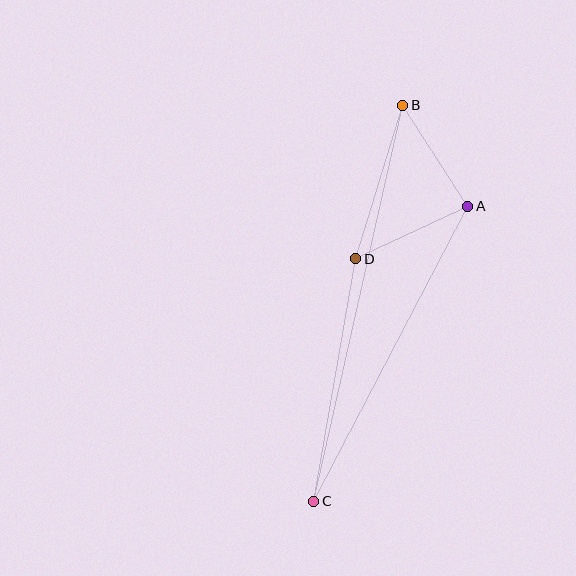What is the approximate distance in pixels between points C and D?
The distance between C and D is approximately 246 pixels.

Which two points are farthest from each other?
Points B and C are farthest from each other.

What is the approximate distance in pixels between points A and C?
The distance between A and C is approximately 333 pixels.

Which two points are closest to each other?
Points A and B are closest to each other.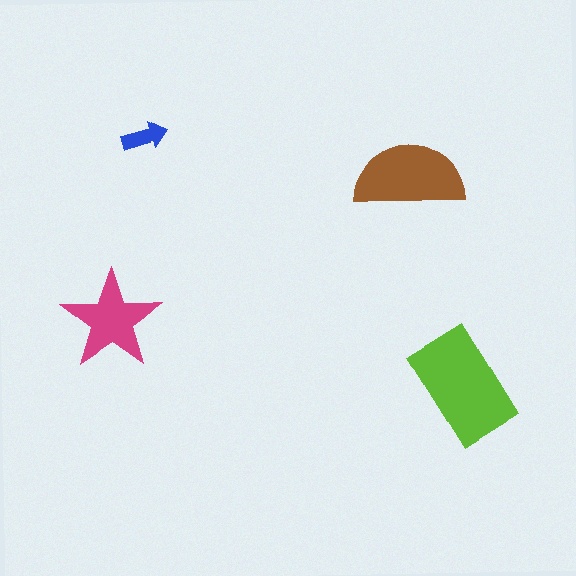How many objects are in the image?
There are 4 objects in the image.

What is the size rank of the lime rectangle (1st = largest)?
1st.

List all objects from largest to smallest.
The lime rectangle, the brown semicircle, the magenta star, the blue arrow.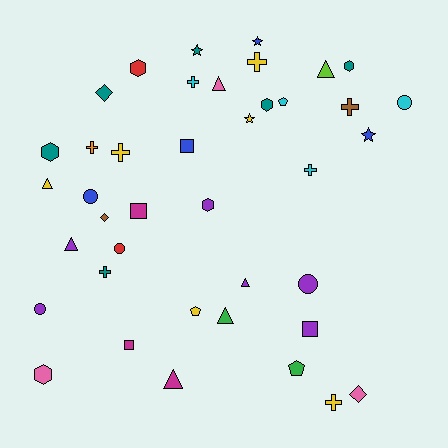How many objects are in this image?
There are 40 objects.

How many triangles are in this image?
There are 7 triangles.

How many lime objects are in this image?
There is 1 lime object.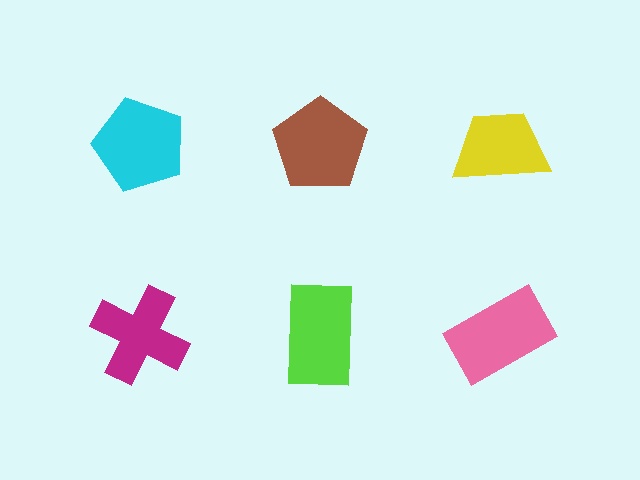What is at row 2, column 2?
A lime rectangle.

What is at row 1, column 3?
A yellow trapezoid.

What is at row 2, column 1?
A magenta cross.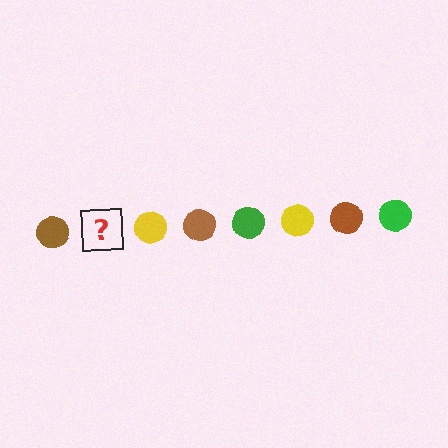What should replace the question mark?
The question mark should be replaced with a green circle.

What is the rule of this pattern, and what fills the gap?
The rule is that the pattern cycles through brown, green, yellow circles. The gap should be filled with a green circle.